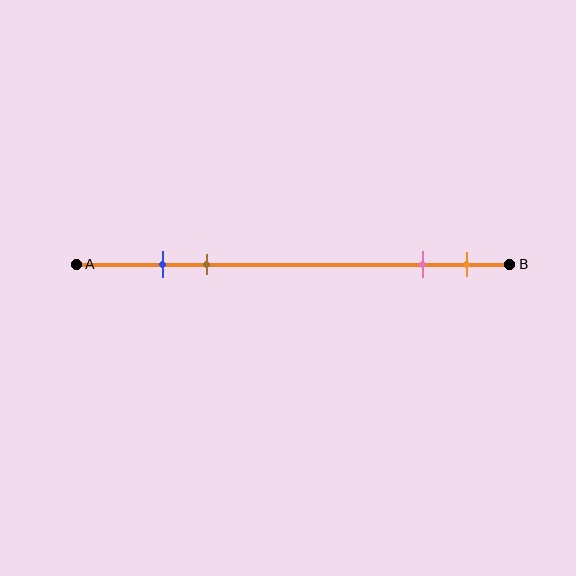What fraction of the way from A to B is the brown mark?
The brown mark is approximately 30% (0.3) of the way from A to B.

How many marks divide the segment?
There are 4 marks dividing the segment.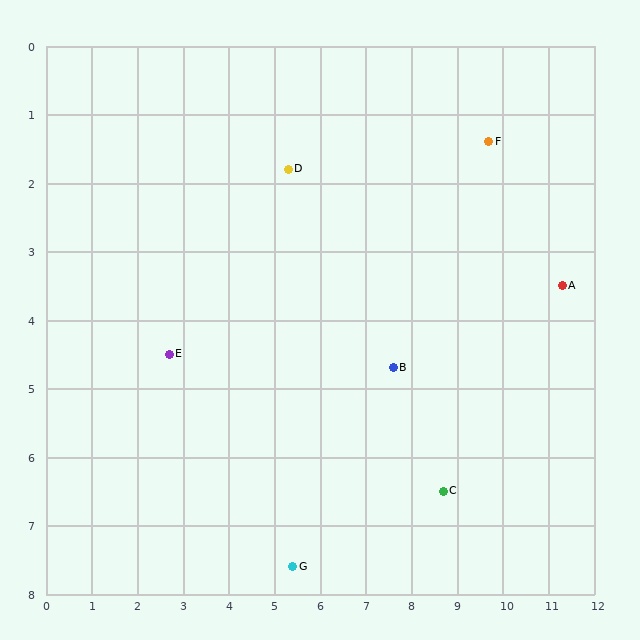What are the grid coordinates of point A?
Point A is at approximately (11.3, 3.5).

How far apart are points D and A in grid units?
Points D and A are about 6.2 grid units apart.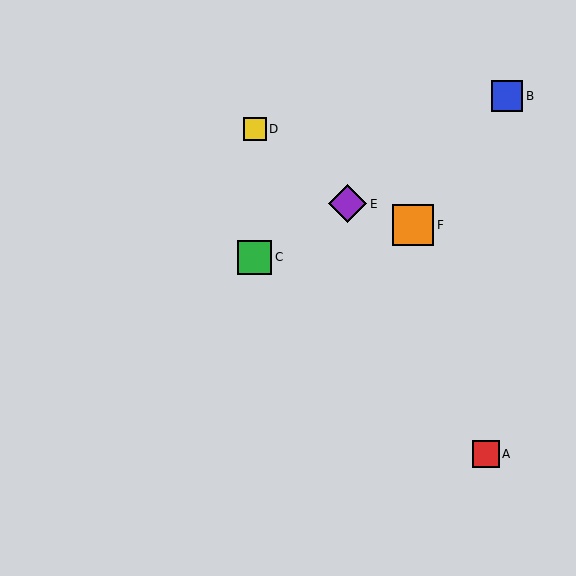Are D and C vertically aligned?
Yes, both are at x≈255.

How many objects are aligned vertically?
2 objects (C, D) are aligned vertically.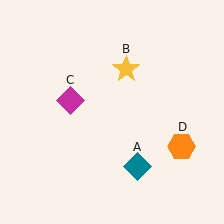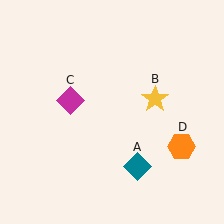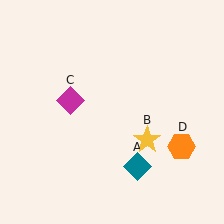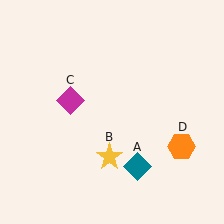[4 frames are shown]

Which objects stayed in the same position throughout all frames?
Teal diamond (object A) and magenta diamond (object C) and orange hexagon (object D) remained stationary.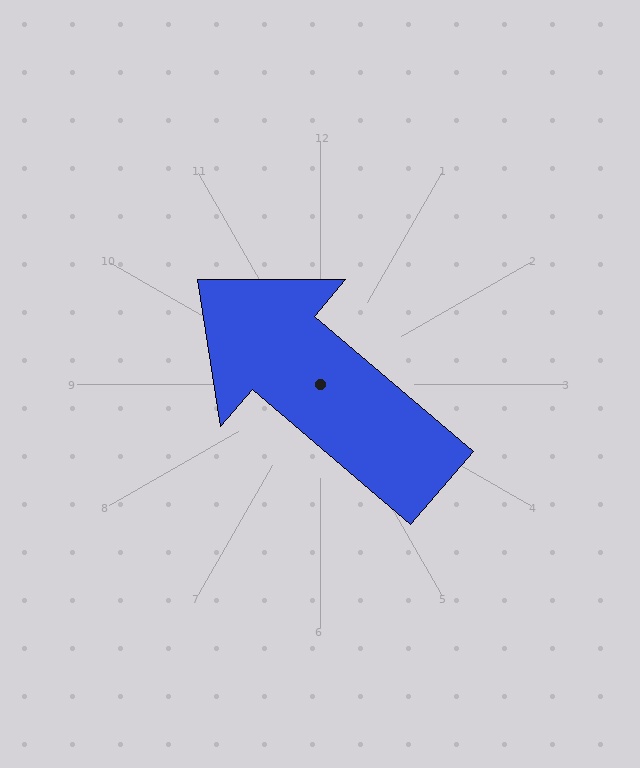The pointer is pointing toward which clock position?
Roughly 10 o'clock.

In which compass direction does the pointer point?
Northwest.